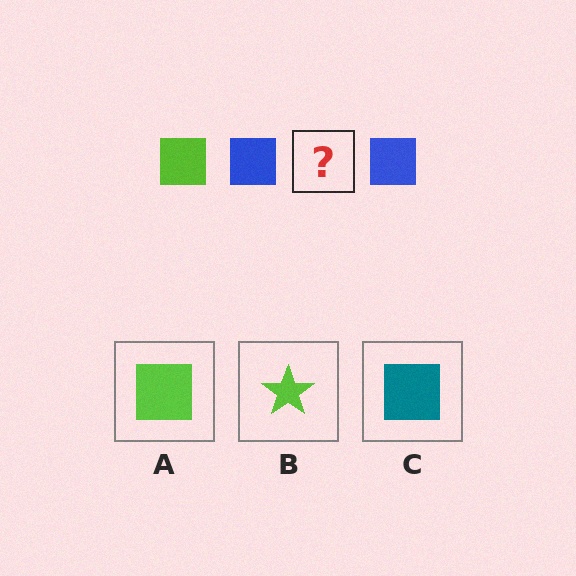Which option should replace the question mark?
Option A.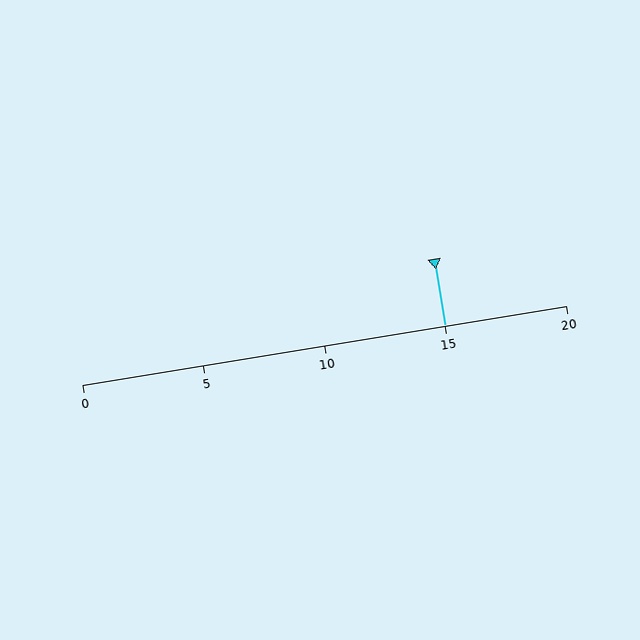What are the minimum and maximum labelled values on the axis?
The axis runs from 0 to 20.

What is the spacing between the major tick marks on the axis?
The major ticks are spaced 5 apart.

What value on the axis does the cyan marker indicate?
The marker indicates approximately 15.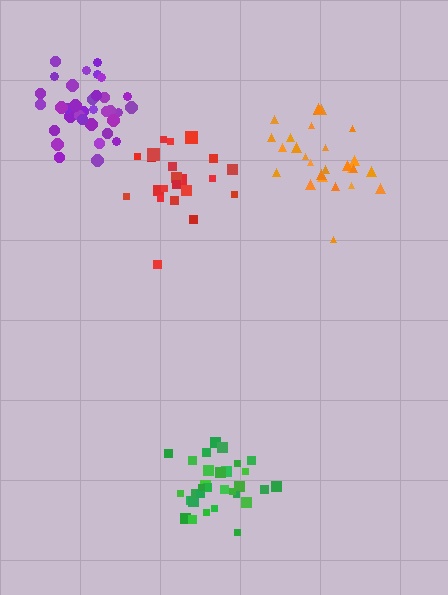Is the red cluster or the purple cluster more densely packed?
Purple.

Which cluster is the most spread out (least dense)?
Orange.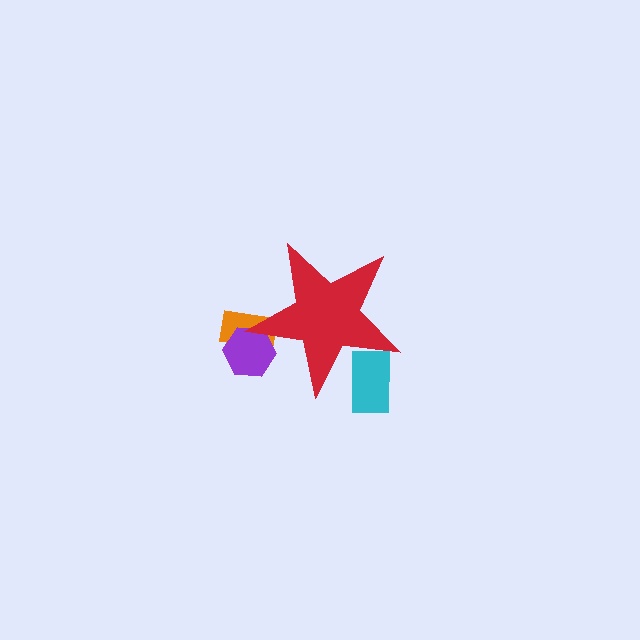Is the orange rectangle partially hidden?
Yes, the orange rectangle is partially hidden behind the red star.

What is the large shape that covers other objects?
A red star.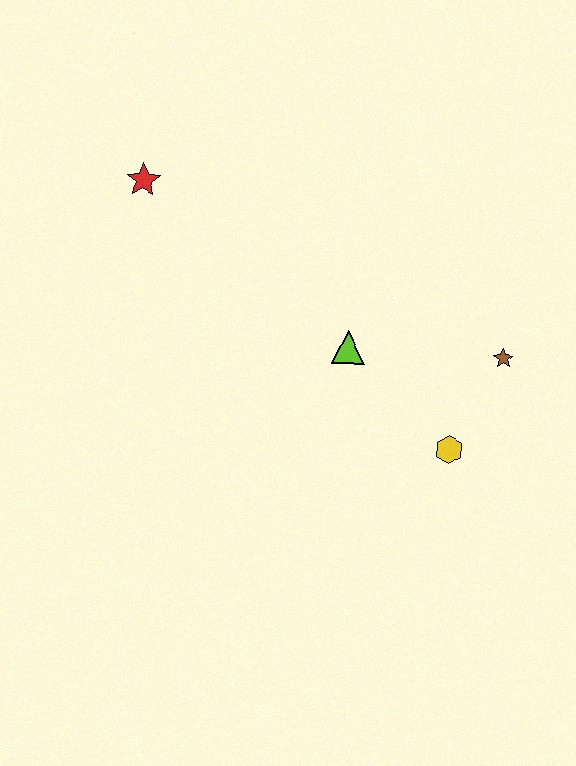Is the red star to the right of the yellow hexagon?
No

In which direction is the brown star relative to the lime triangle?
The brown star is to the right of the lime triangle.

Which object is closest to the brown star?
The yellow hexagon is closest to the brown star.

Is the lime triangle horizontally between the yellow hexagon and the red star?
Yes